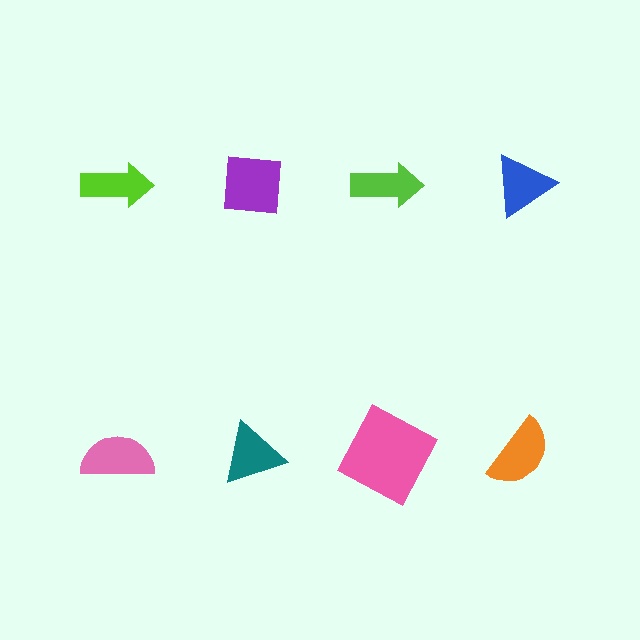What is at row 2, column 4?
An orange semicircle.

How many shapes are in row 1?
4 shapes.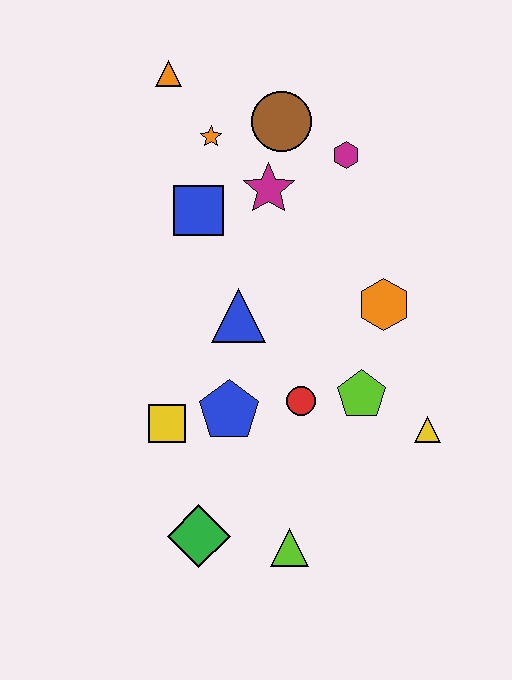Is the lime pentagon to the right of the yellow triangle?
No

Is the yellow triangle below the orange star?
Yes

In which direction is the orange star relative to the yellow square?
The orange star is above the yellow square.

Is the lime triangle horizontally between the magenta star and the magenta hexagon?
Yes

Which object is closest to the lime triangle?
The green diamond is closest to the lime triangle.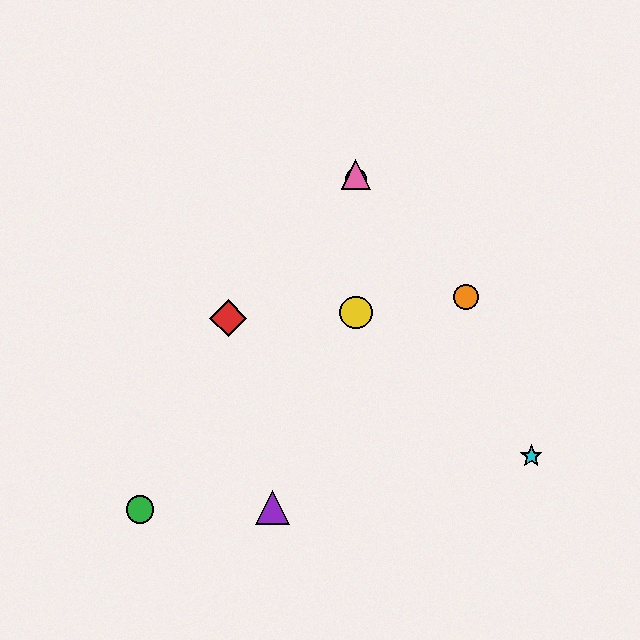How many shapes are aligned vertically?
3 shapes (the blue circle, the yellow circle, the pink triangle) are aligned vertically.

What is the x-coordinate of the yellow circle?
The yellow circle is at x≈356.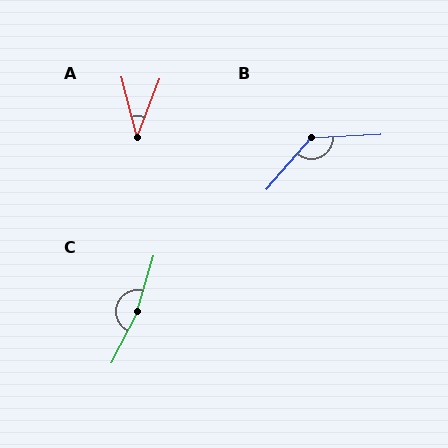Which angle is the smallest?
A, at approximately 36 degrees.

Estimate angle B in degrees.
Approximately 134 degrees.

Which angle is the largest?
C, at approximately 170 degrees.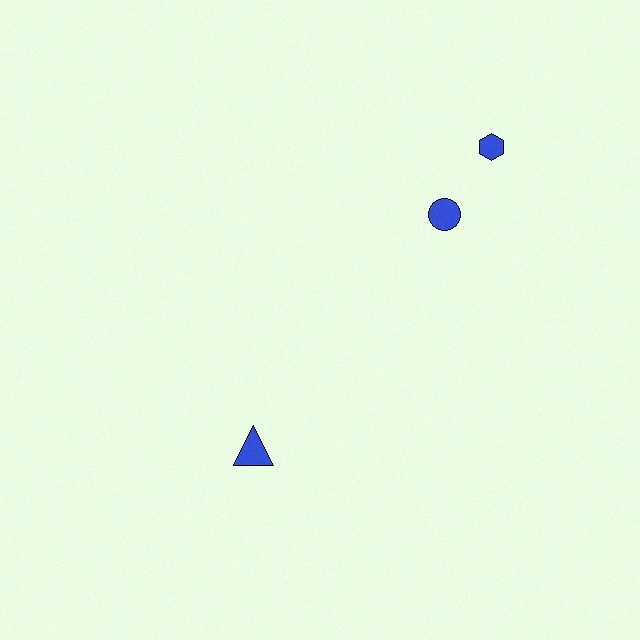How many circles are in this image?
There is 1 circle.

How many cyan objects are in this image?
There are no cyan objects.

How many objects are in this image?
There are 3 objects.